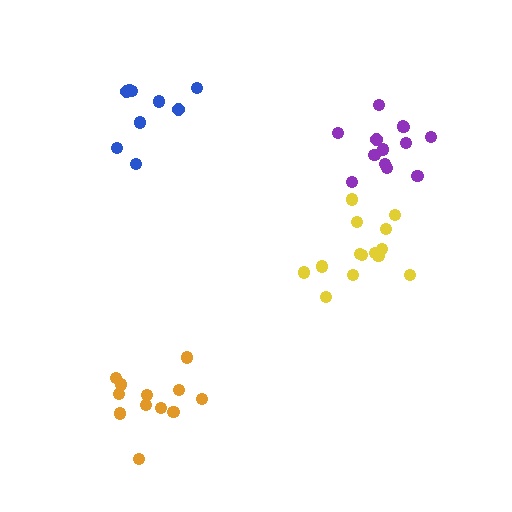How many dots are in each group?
Group 1: 14 dots, Group 2: 13 dots, Group 3: 12 dots, Group 4: 9 dots (48 total).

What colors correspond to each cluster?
The clusters are colored: yellow, purple, orange, blue.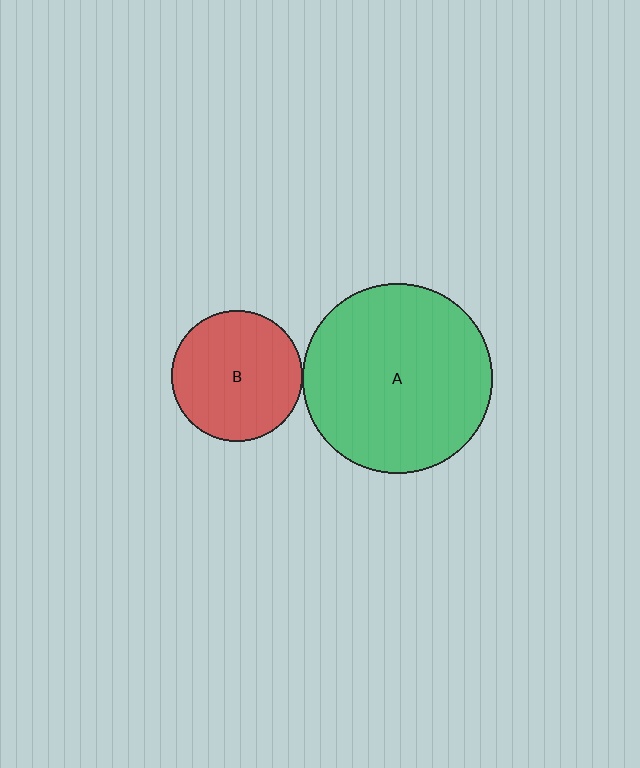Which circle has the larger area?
Circle A (green).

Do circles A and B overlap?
Yes.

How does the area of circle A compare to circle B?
Approximately 2.1 times.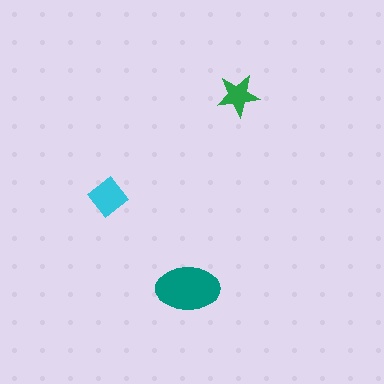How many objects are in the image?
There are 3 objects in the image.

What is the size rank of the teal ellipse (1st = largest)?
1st.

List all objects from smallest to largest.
The green star, the cyan diamond, the teal ellipse.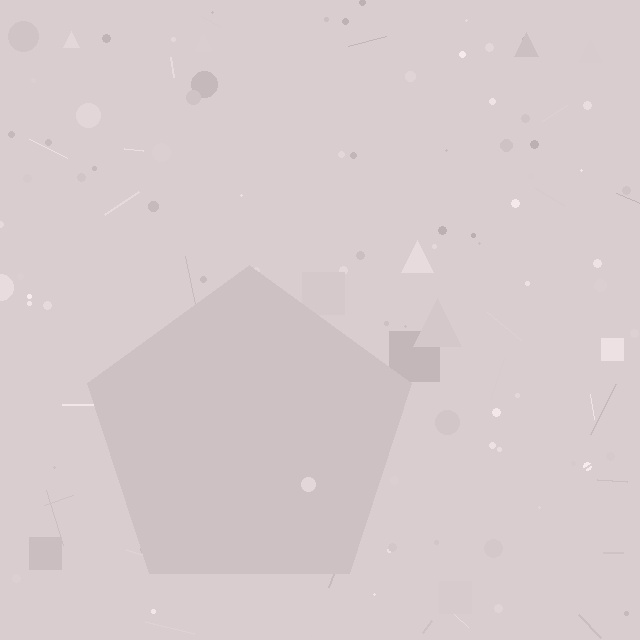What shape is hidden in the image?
A pentagon is hidden in the image.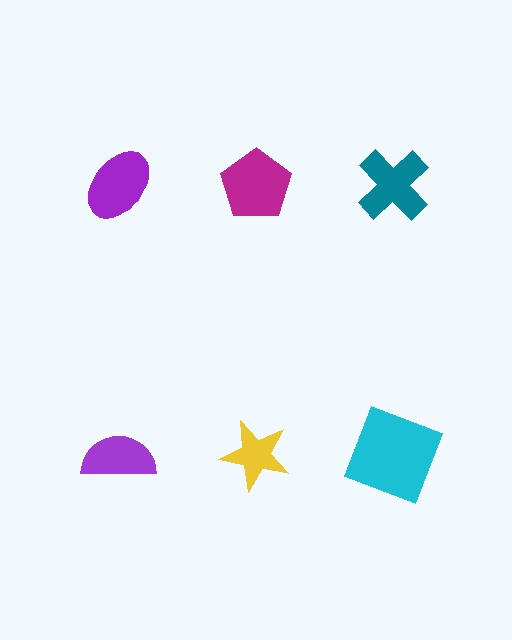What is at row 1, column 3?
A teal cross.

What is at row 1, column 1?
A purple ellipse.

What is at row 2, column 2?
A yellow star.